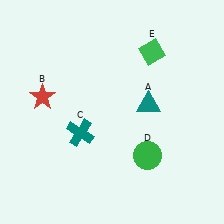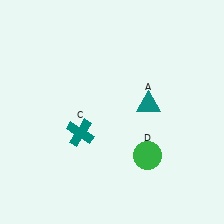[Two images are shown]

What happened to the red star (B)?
The red star (B) was removed in Image 2. It was in the top-left area of Image 1.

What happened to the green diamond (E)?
The green diamond (E) was removed in Image 2. It was in the top-right area of Image 1.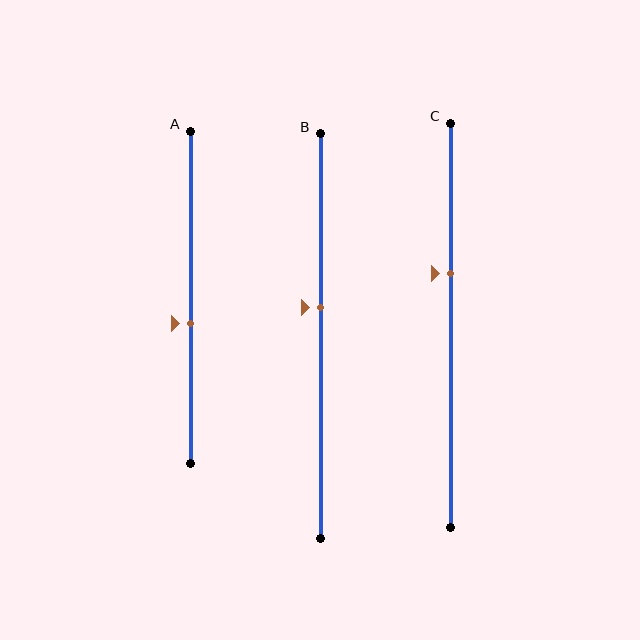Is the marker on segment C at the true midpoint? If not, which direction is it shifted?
No, the marker on segment C is shifted upward by about 13% of the segment length.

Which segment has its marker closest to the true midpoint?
Segment B has its marker closest to the true midpoint.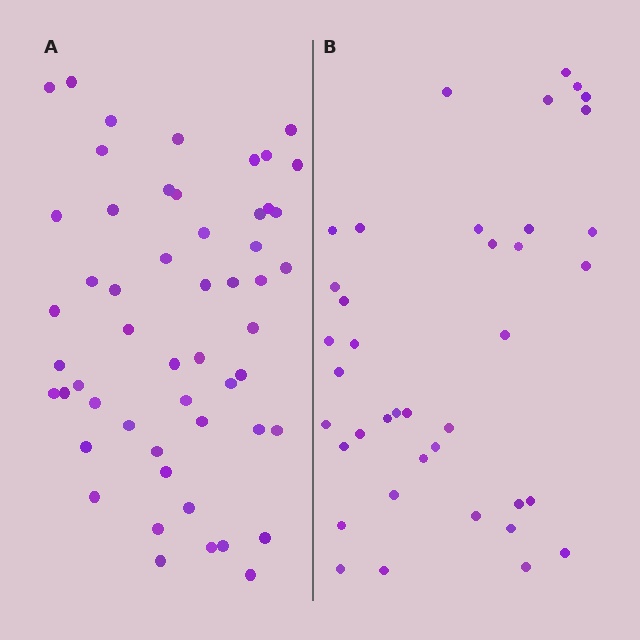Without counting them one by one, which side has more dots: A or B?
Region A (the left region) has more dots.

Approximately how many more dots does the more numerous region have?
Region A has approximately 15 more dots than region B.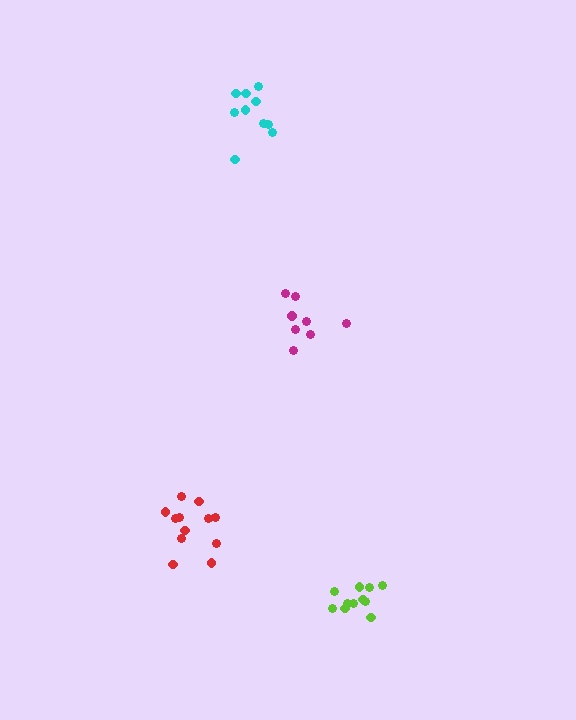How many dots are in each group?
Group 1: 12 dots, Group 2: 10 dots, Group 3: 11 dots, Group 4: 8 dots (41 total).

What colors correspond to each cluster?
The clusters are colored: red, cyan, lime, magenta.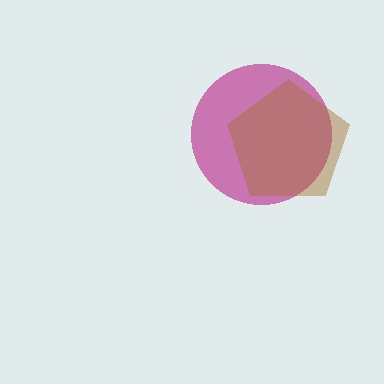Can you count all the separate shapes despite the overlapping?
Yes, there are 2 separate shapes.